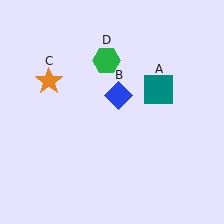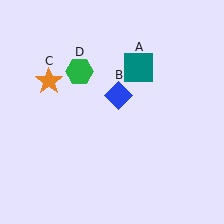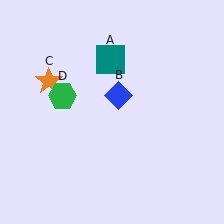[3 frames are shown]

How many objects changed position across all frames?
2 objects changed position: teal square (object A), green hexagon (object D).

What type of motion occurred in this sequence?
The teal square (object A), green hexagon (object D) rotated counterclockwise around the center of the scene.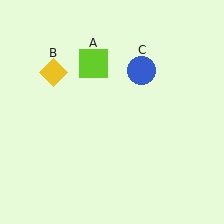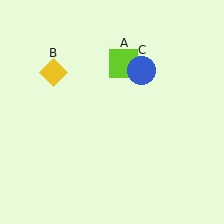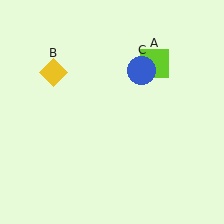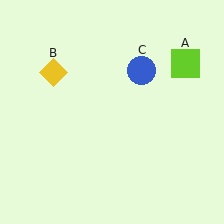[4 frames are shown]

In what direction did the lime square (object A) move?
The lime square (object A) moved right.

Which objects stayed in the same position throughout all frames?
Yellow diamond (object B) and blue circle (object C) remained stationary.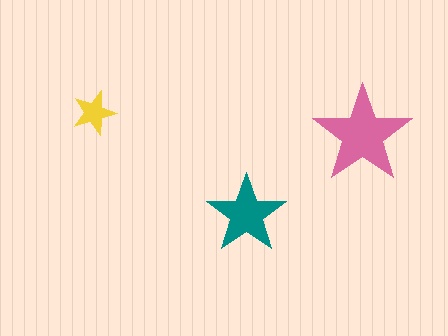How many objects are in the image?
There are 3 objects in the image.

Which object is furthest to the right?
The pink star is rightmost.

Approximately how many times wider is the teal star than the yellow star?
About 2 times wider.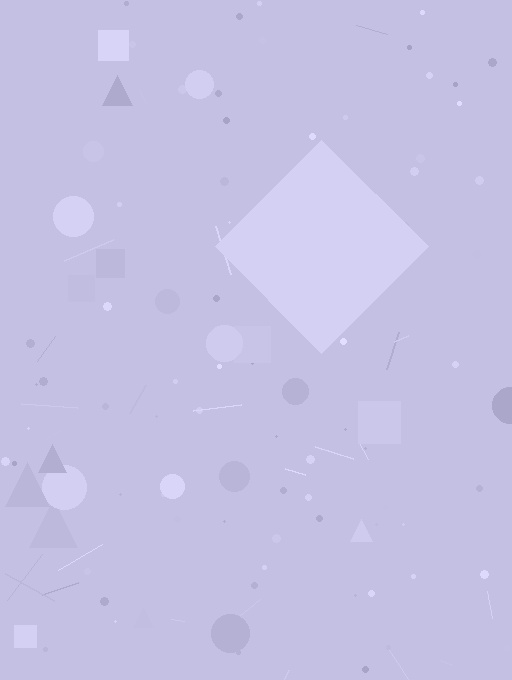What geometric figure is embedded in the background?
A diamond is embedded in the background.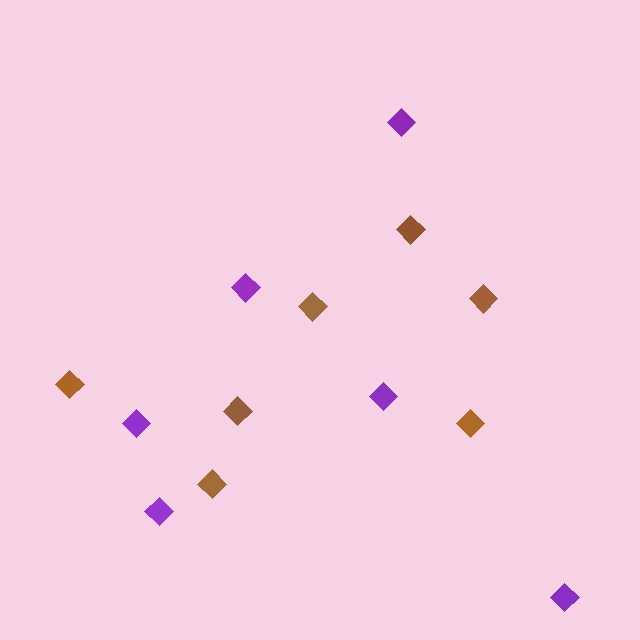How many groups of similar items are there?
There are 2 groups: one group of brown diamonds (7) and one group of purple diamonds (6).